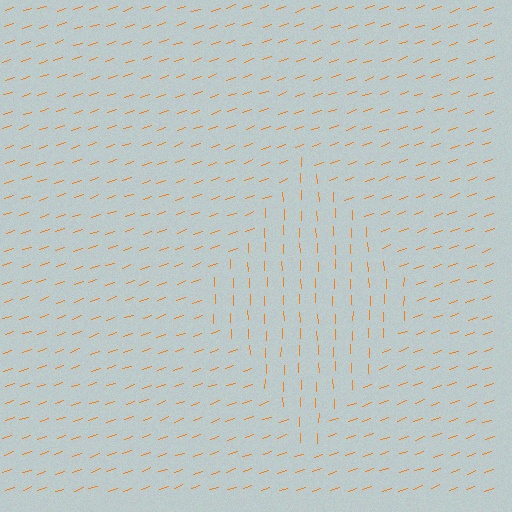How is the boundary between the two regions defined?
The boundary is defined purely by a change in line orientation (approximately 71 degrees difference). All lines are the same color and thickness.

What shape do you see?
I see a diamond.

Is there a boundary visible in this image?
Yes, there is a texture boundary formed by a change in line orientation.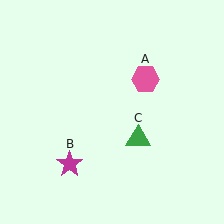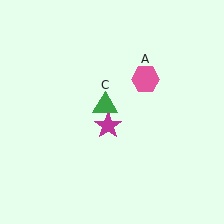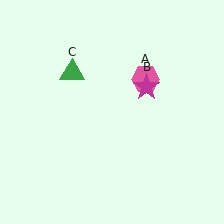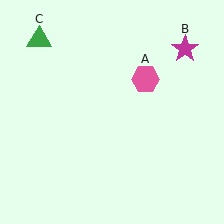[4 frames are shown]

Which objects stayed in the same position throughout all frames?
Pink hexagon (object A) remained stationary.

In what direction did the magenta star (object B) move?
The magenta star (object B) moved up and to the right.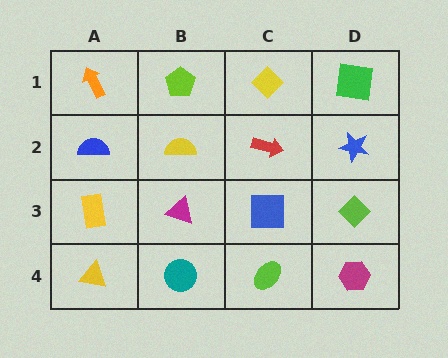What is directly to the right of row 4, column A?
A teal circle.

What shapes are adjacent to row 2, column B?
A lime pentagon (row 1, column B), a magenta triangle (row 3, column B), a blue semicircle (row 2, column A), a red arrow (row 2, column C).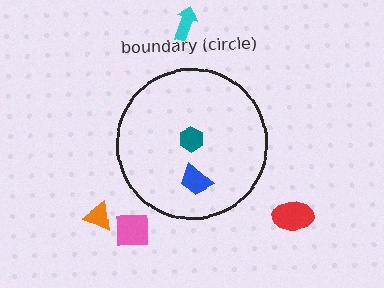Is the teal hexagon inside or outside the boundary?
Inside.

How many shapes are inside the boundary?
2 inside, 4 outside.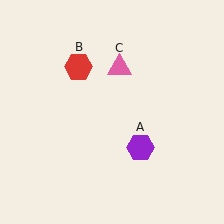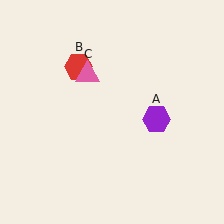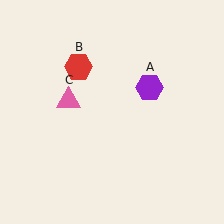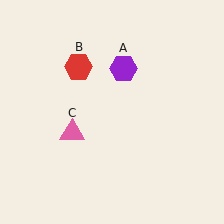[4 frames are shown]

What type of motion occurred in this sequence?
The purple hexagon (object A), pink triangle (object C) rotated counterclockwise around the center of the scene.